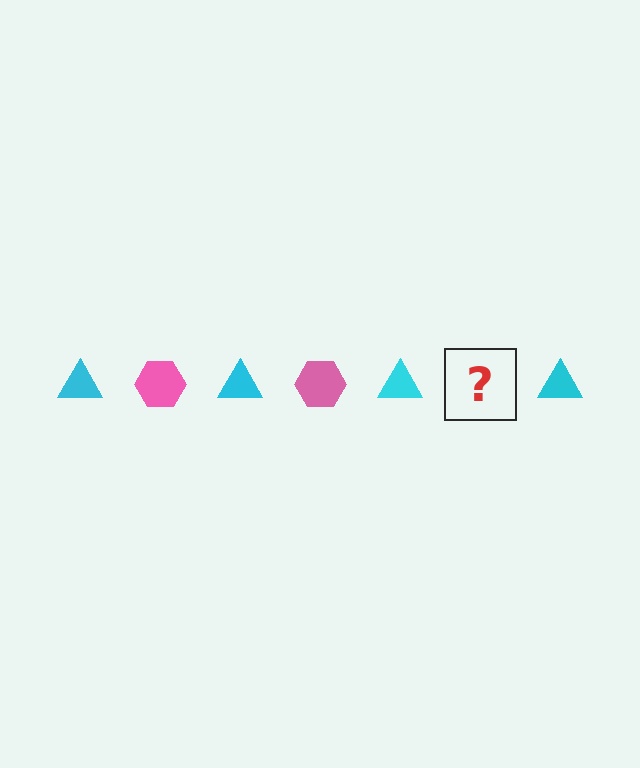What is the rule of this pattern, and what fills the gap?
The rule is that the pattern alternates between cyan triangle and pink hexagon. The gap should be filled with a pink hexagon.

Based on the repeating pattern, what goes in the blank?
The blank should be a pink hexagon.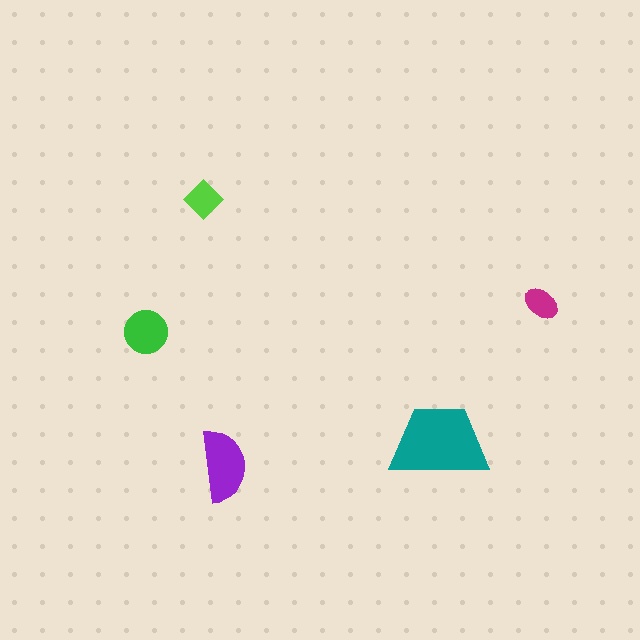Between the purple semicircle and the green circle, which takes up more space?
The purple semicircle.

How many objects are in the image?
There are 5 objects in the image.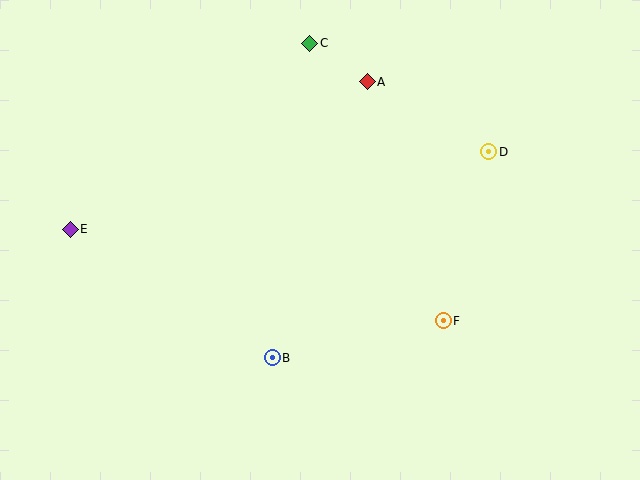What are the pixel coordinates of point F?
Point F is at (443, 321).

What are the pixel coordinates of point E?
Point E is at (70, 229).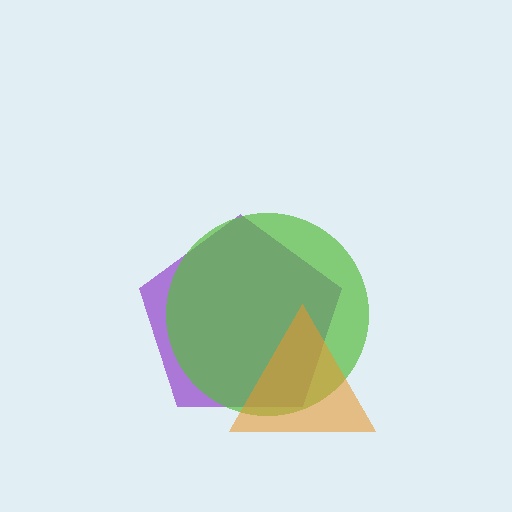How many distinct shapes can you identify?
There are 3 distinct shapes: a purple pentagon, a lime circle, an orange triangle.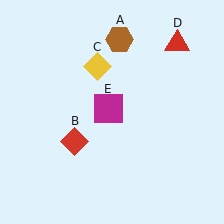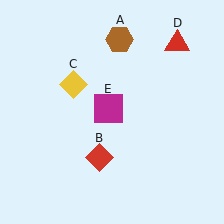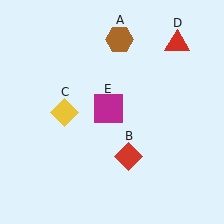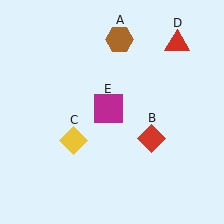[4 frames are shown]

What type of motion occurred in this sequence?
The red diamond (object B), yellow diamond (object C) rotated counterclockwise around the center of the scene.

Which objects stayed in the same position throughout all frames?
Brown hexagon (object A) and red triangle (object D) and magenta square (object E) remained stationary.